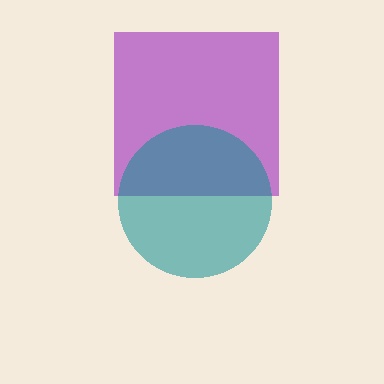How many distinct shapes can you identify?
There are 2 distinct shapes: a purple square, a teal circle.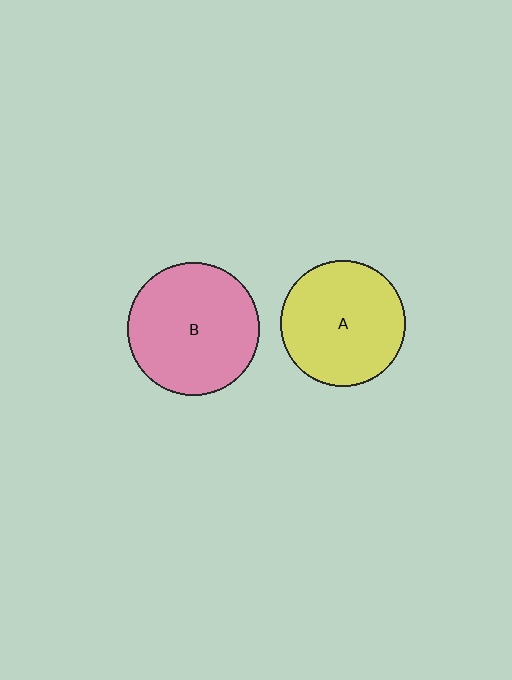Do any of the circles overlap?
No, none of the circles overlap.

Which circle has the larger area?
Circle B (pink).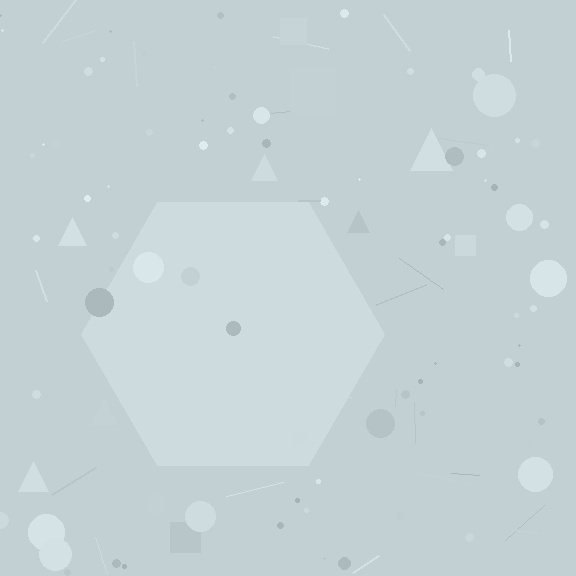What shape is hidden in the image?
A hexagon is hidden in the image.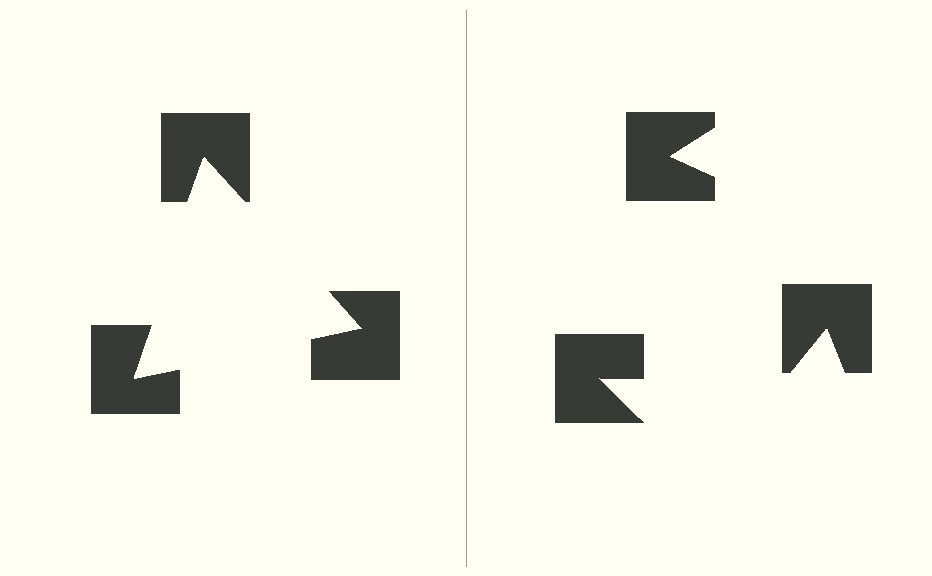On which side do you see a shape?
An illusory triangle appears on the left side. On the right side the wedge cuts are rotated, so no coherent shape forms.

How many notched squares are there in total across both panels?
6 — 3 on each side.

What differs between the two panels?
The notched squares are positioned identically on both sides; only the wedge orientations differ. On the left they align to a triangle; on the right they are misaligned.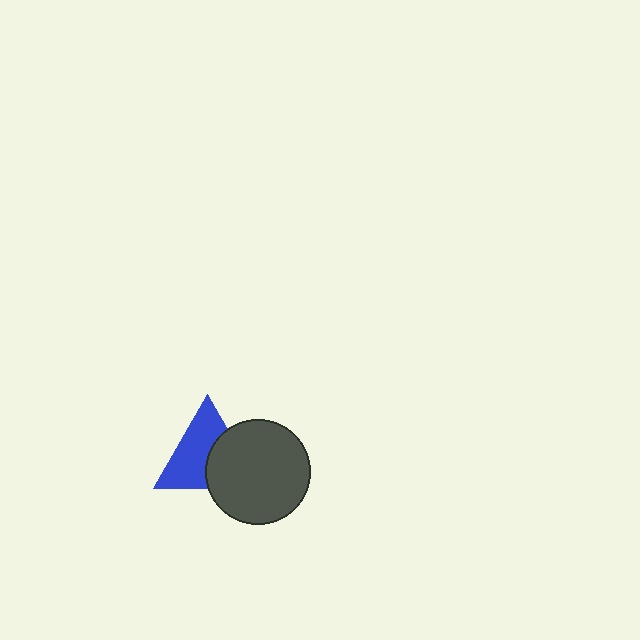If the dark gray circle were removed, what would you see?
You would see the complete blue triangle.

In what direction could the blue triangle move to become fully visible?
The blue triangle could move toward the upper-left. That would shift it out from behind the dark gray circle entirely.